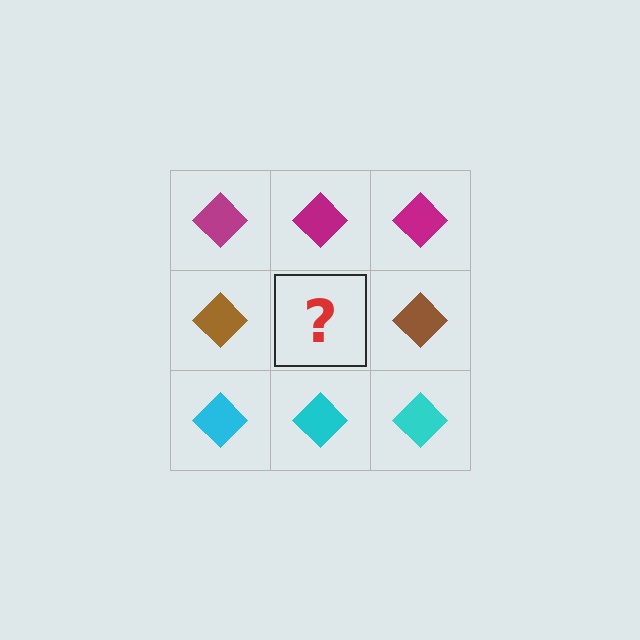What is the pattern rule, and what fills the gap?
The rule is that each row has a consistent color. The gap should be filled with a brown diamond.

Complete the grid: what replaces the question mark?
The question mark should be replaced with a brown diamond.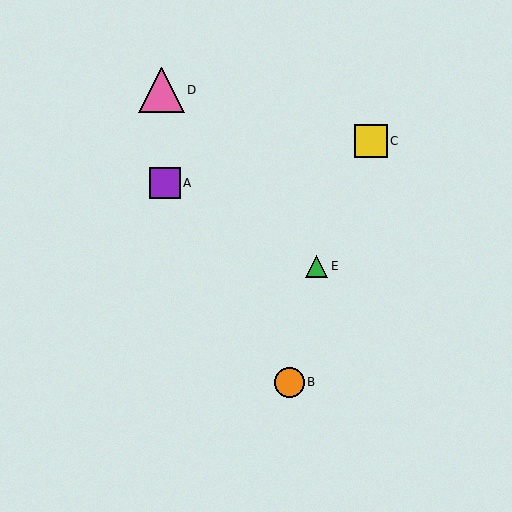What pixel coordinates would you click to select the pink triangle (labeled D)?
Click at (162, 90) to select the pink triangle D.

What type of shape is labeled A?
Shape A is a purple square.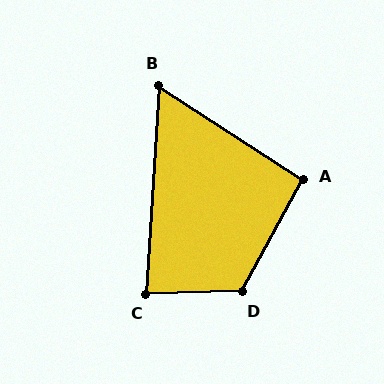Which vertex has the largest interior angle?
D, at approximately 120 degrees.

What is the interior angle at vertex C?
Approximately 85 degrees (approximately right).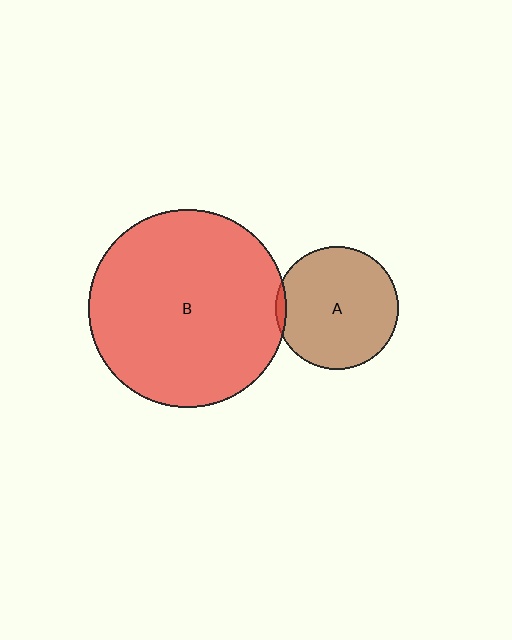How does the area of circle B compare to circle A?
Approximately 2.6 times.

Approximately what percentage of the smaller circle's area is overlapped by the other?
Approximately 5%.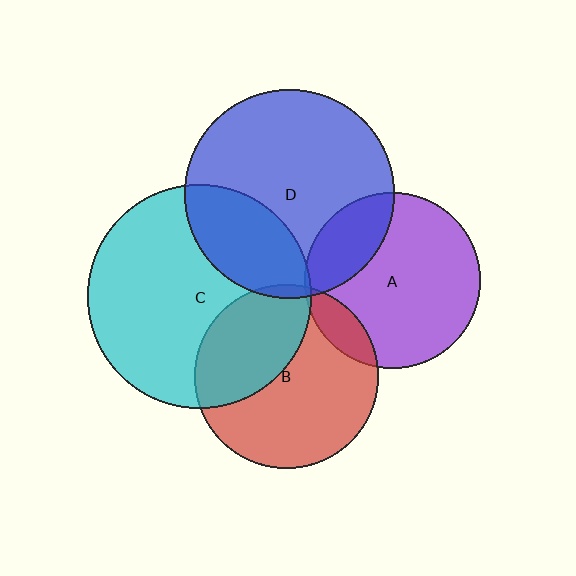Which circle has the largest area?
Circle C (cyan).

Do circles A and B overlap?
Yes.